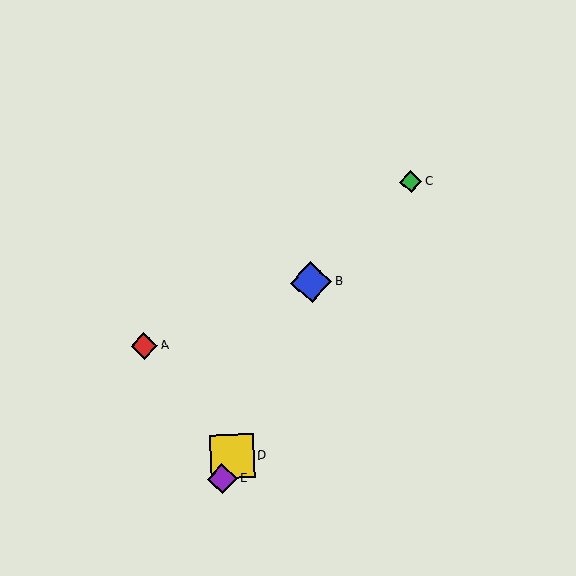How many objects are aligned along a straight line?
3 objects (B, D, E) are aligned along a straight line.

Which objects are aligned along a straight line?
Objects B, D, E are aligned along a straight line.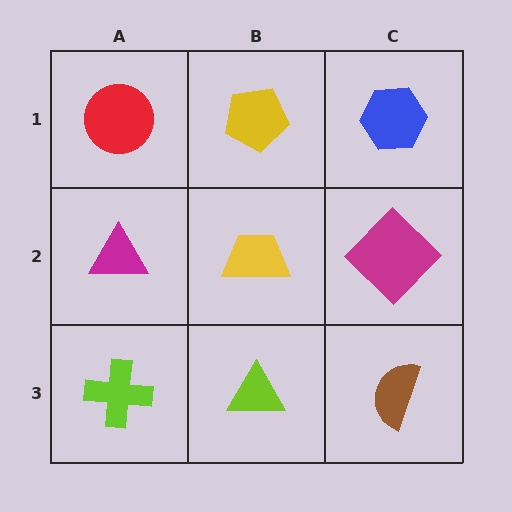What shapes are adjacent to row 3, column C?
A magenta diamond (row 2, column C), a lime triangle (row 3, column B).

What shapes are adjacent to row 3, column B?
A yellow trapezoid (row 2, column B), a lime cross (row 3, column A), a brown semicircle (row 3, column C).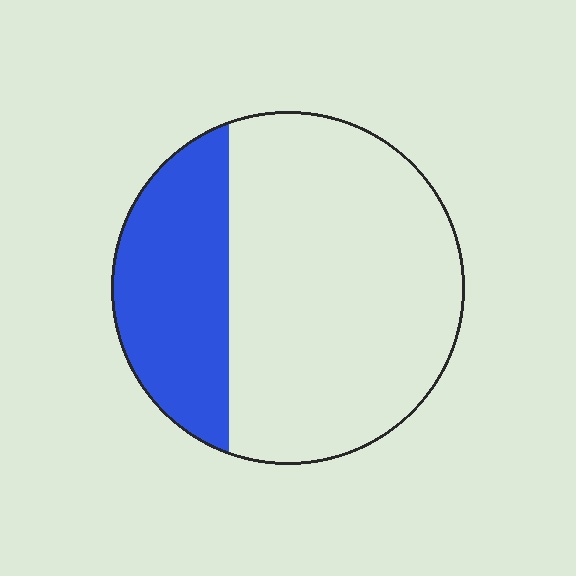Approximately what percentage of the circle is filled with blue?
Approximately 30%.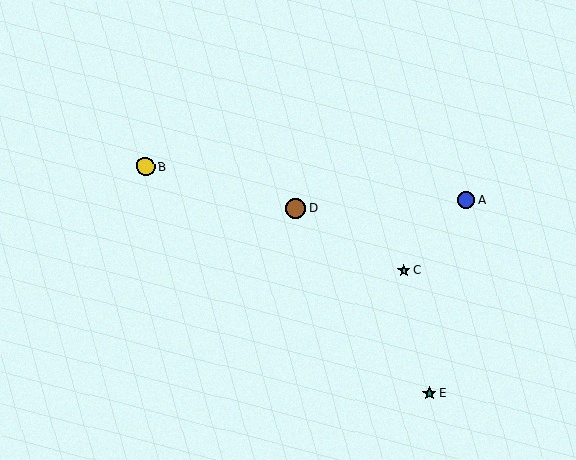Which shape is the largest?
The brown circle (labeled D) is the largest.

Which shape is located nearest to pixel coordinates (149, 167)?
The yellow circle (labeled B) at (145, 167) is nearest to that location.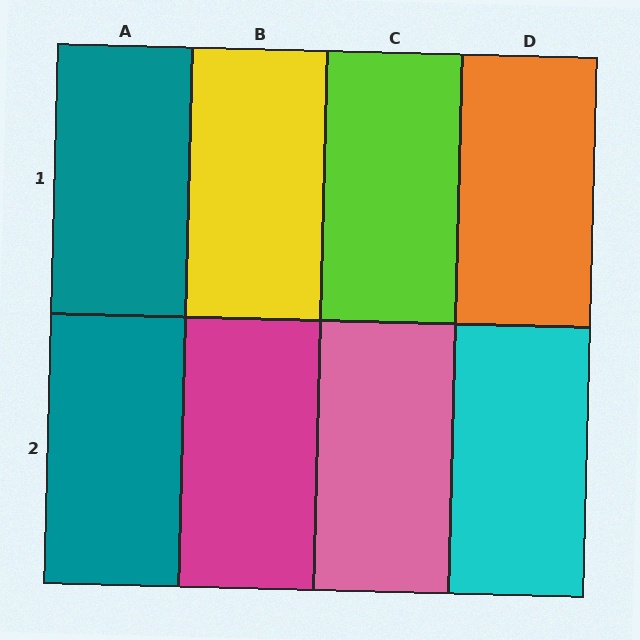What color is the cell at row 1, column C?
Lime.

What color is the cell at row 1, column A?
Teal.